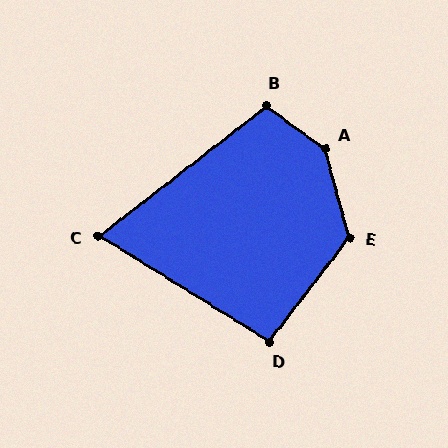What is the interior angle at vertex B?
Approximately 105 degrees (obtuse).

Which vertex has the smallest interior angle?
C, at approximately 69 degrees.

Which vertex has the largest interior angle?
A, at approximately 142 degrees.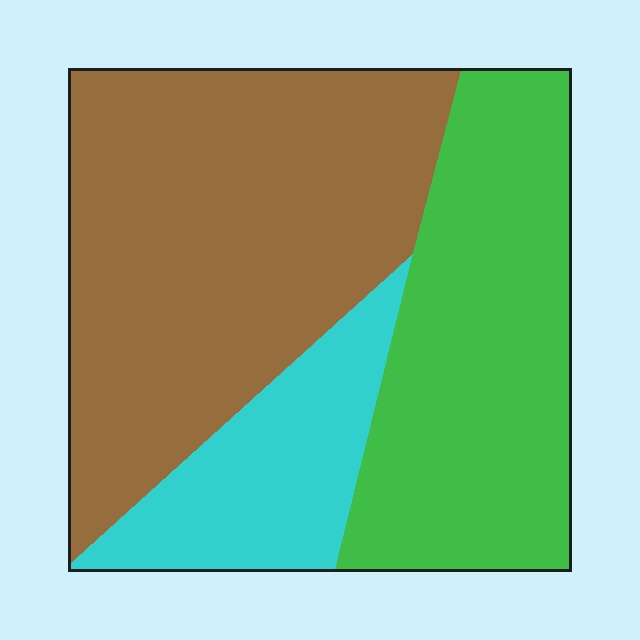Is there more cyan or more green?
Green.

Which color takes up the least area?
Cyan, at roughly 15%.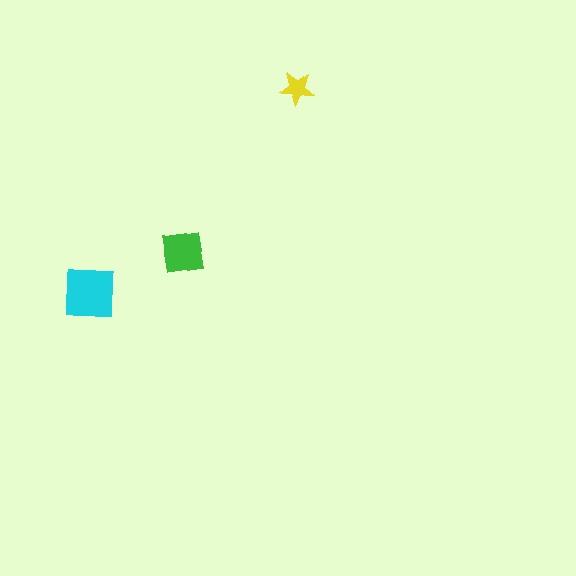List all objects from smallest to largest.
The yellow star, the green square, the cyan square.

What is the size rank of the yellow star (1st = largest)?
3rd.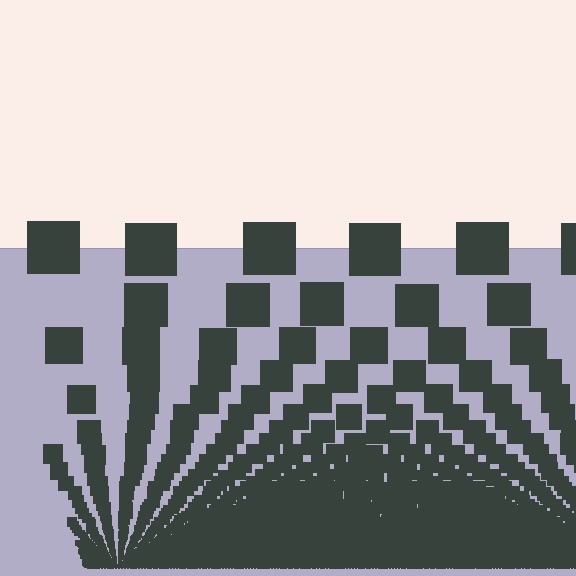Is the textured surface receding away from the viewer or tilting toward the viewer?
The surface appears to tilt toward the viewer. Texture elements get larger and sparser toward the top.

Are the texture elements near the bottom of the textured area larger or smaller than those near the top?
Smaller. The gradient is inverted — elements near the bottom are smaller and denser.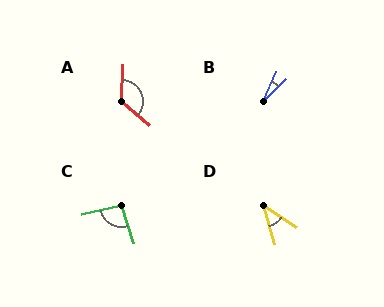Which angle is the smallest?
B, at approximately 23 degrees.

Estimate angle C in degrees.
Approximately 95 degrees.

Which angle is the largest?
A, at approximately 127 degrees.